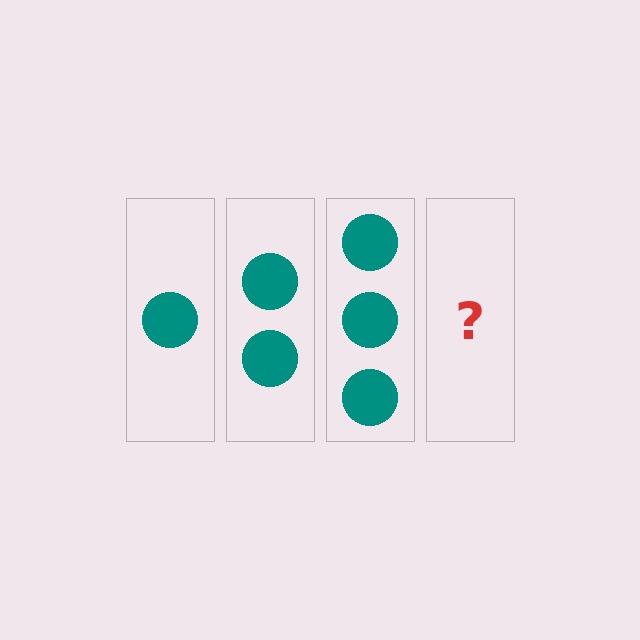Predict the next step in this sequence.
The next step is 4 circles.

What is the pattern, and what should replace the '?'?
The pattern is that each step adds one more circle. The '?' should be 4 circles.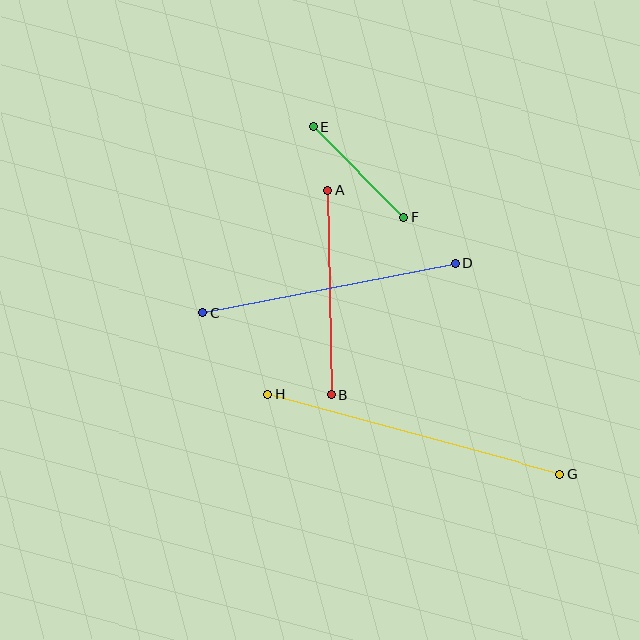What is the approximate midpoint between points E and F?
The midpoint is at approximately (359, 172) pixels.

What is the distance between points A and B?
The distance is approximately 205 pixels.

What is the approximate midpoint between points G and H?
The midpoint is at approximately (413, 434) pixels.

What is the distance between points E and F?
The distance is approximately 128 pixels.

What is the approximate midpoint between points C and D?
The midpoint is at approximately (329, 288) pixels.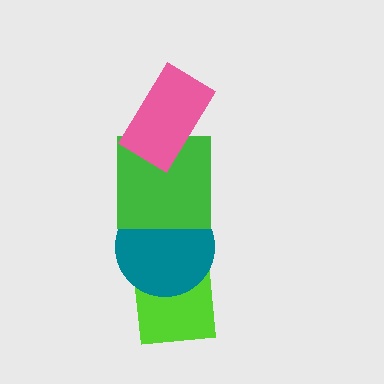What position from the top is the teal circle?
The teal circle is 3rd from the top.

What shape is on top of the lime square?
The teal circle is on top of the lime square.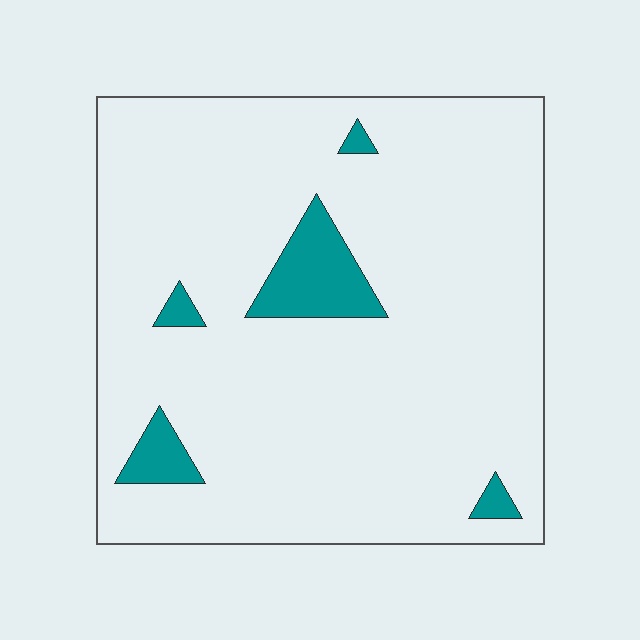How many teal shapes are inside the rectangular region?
5.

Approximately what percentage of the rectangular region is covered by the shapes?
Approximately 10%.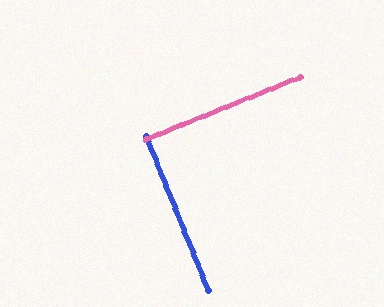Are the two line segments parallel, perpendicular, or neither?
Perpendicular — they meet at approximately 90°.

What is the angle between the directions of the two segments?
Approximately 90 degrees.